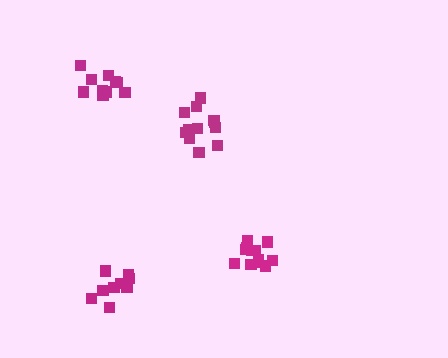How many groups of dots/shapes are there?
There are 4 groups.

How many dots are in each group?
Group 1: 10 dots, Group 2: 13 dots, Group 3: 12 dots, Group 4: 9 dots (44 total).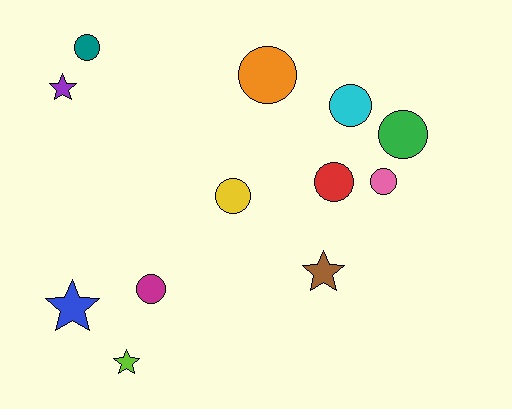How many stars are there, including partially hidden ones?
There are 4 stars.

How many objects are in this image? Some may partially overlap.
There are 12 objects.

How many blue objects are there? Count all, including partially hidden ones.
There is 1 blue object.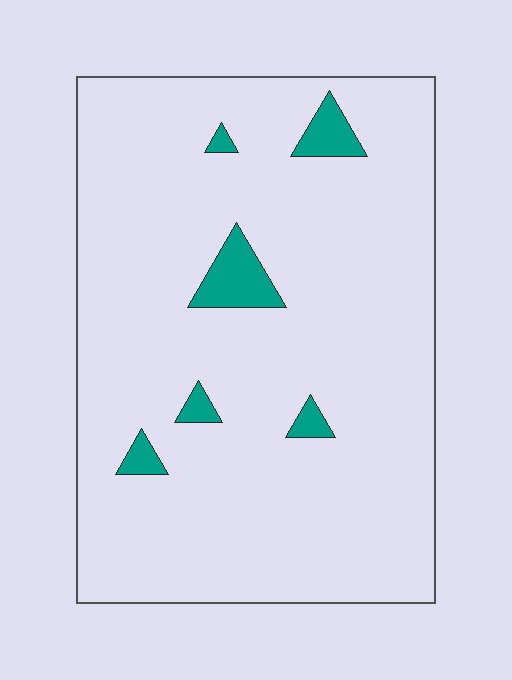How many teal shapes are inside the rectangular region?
6.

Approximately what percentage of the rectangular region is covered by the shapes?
Approximately 5%.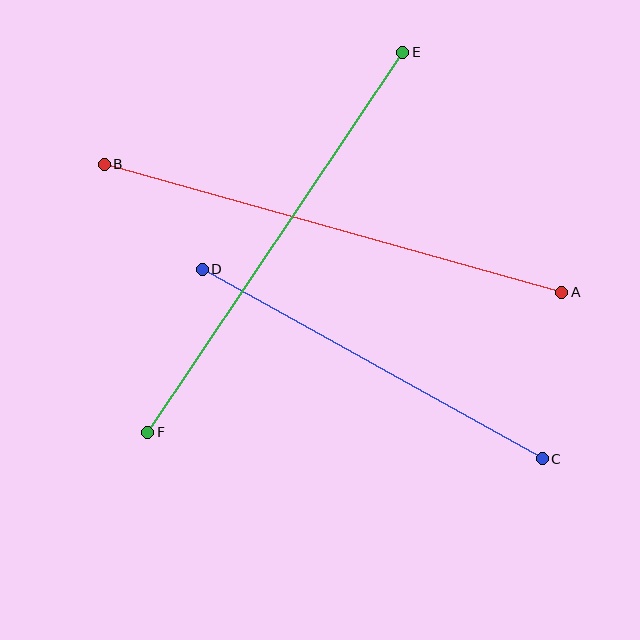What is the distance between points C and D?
The distance is approximately 389 pixels.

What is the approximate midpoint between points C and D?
The midpoint is at approximately (372, 364) pixels.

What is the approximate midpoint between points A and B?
The midpoint is at approximately (333, 228) pixels.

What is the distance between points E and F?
The distance is approximately 457 pixels.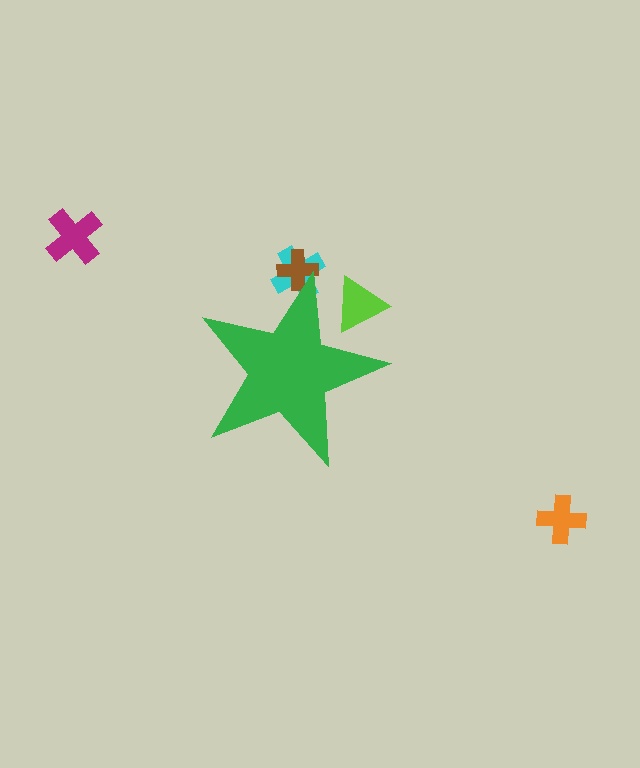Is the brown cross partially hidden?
Yes, the brown cross is partially hidden behind the green star.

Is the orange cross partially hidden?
No, the orange cross is fully visible.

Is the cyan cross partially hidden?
Yes, the cyan cross is partially hidden behind the green star.